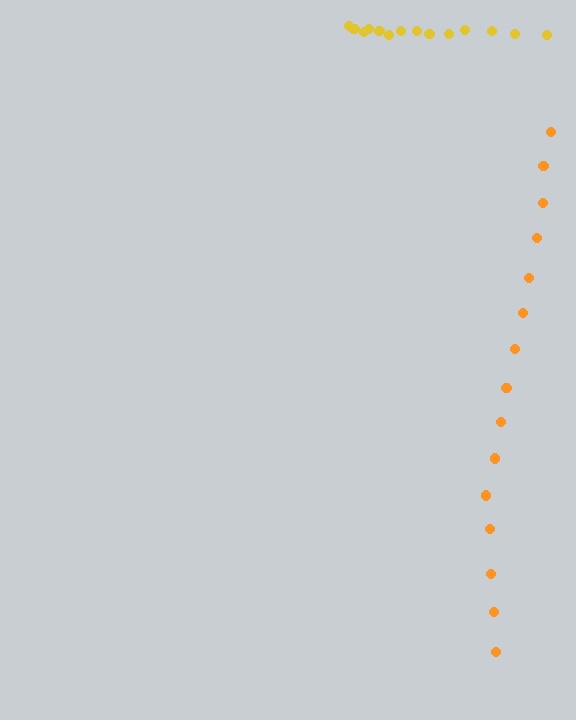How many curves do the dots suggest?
There are 2 distinct paths.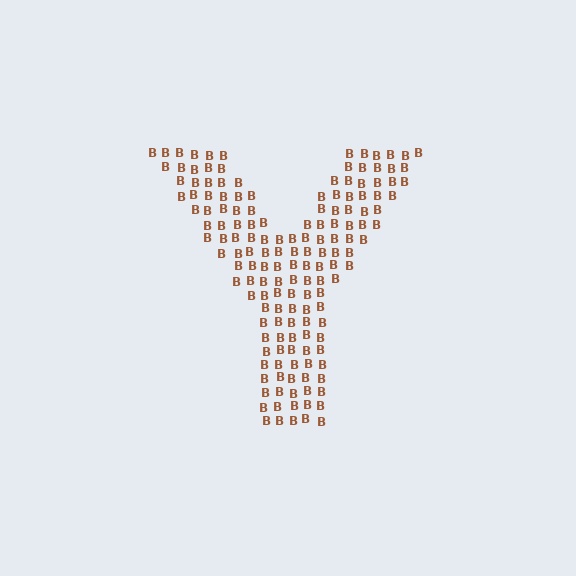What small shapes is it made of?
It is made of small letter B's.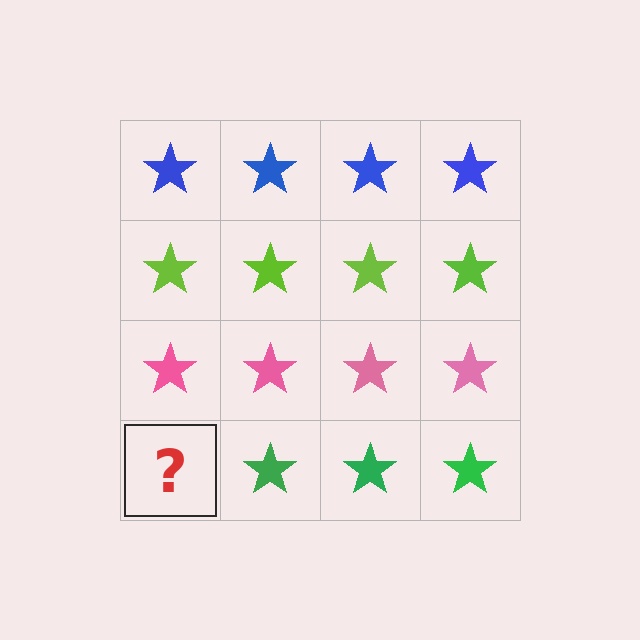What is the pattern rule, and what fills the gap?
The rule is that each row has a consistent color. The gap should be filled with a green star.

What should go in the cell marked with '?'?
The missing cell should contain a green star.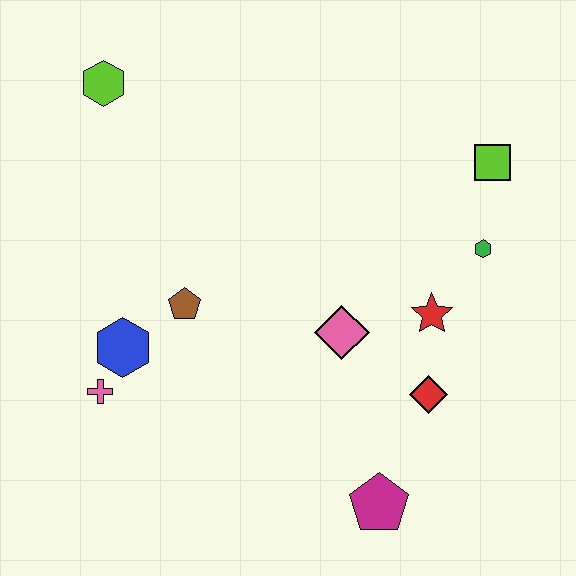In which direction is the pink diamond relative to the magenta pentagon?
The pink diamond is above the magenta pentagon.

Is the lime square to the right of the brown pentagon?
Yes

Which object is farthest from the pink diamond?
The lime hexagon is farthest from the pink diamond.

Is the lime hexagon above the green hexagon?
Yes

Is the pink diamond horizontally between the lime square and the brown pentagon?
Yes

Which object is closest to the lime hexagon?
The brown pentagon is closest to the lime hexagon.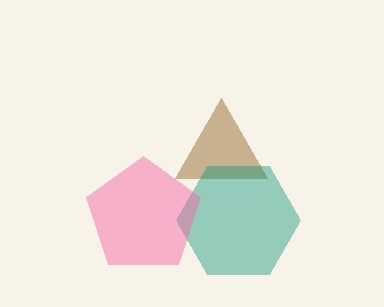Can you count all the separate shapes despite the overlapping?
Yes, there are 3 separate shapes.